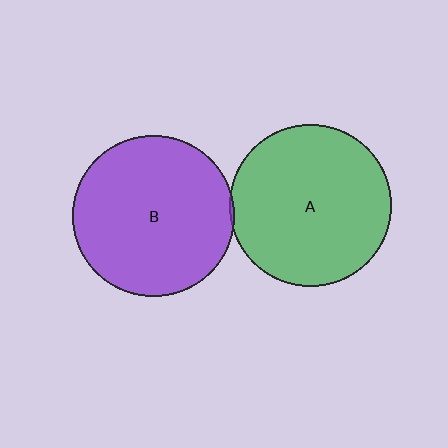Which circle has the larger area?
Circle A (green).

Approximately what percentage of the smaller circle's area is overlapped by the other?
Approximately 5%.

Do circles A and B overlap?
Yes.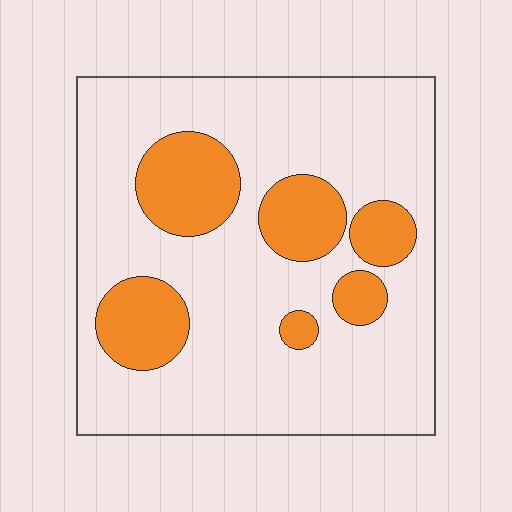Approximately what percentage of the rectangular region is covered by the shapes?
Approximately 25%.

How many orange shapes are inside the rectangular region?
6.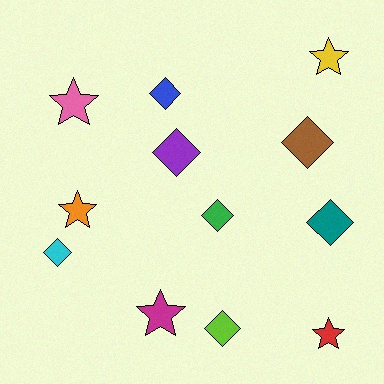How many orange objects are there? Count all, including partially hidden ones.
There is 1 orange object.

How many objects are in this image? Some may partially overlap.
There are 12 objects.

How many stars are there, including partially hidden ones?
There are 5 stars.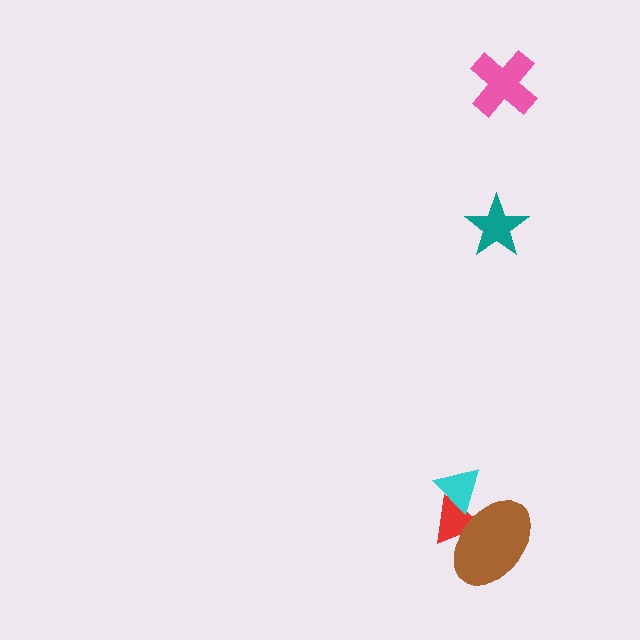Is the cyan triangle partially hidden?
Yes, it is partially covered by another shape.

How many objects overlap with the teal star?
0 objects overlap with the teal star.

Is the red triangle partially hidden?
Yes, it is partially covered by another shape.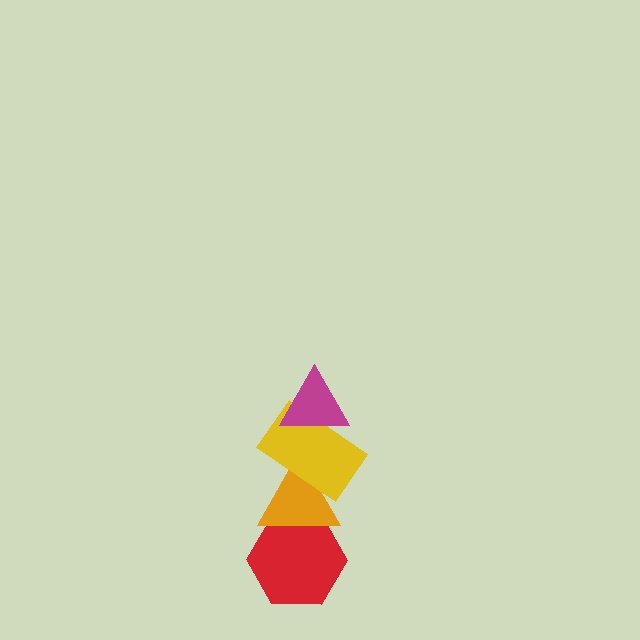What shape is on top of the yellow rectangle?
The magenta triangle is on top of the yellow rectangle.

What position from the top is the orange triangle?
The orange triangle is 3rd from the top.